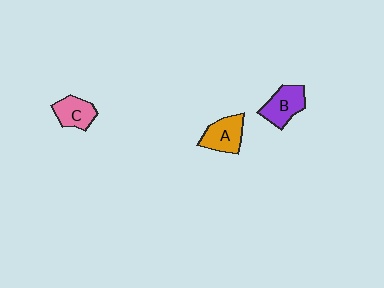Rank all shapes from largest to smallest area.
From largest to smallest: B (purple), A (orange), C (pink).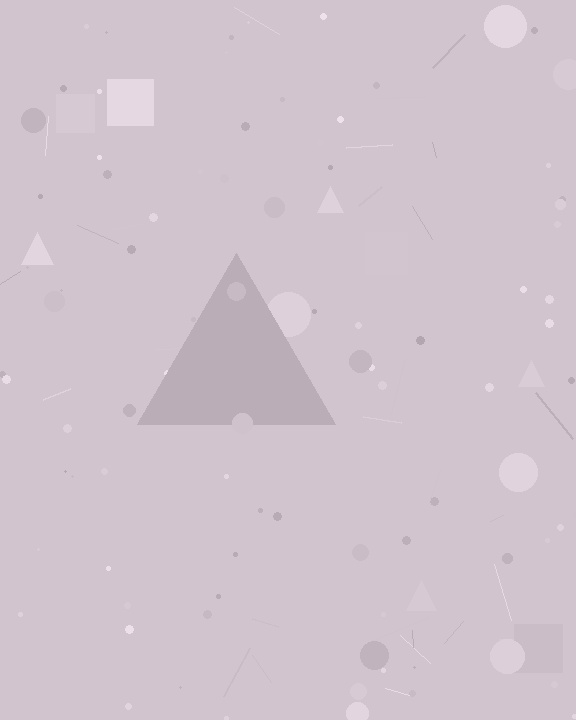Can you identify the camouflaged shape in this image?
The camouflaged shape is a triangle.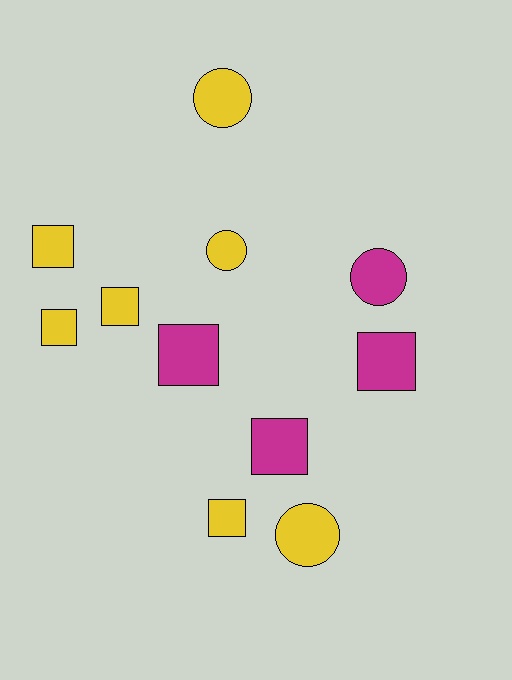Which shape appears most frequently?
Square, with 7 objects.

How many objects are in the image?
There are 11 objects.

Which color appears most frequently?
Yellow, with 7 objects.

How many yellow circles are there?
There are 3 yellow circles.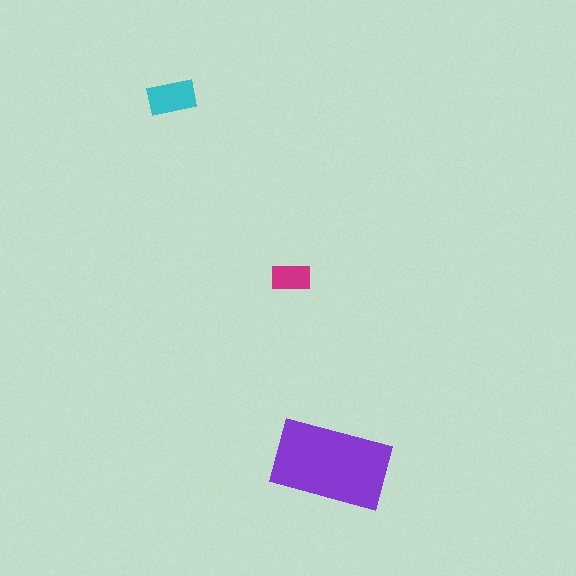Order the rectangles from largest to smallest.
the purple one, the cyan one, the magenta one.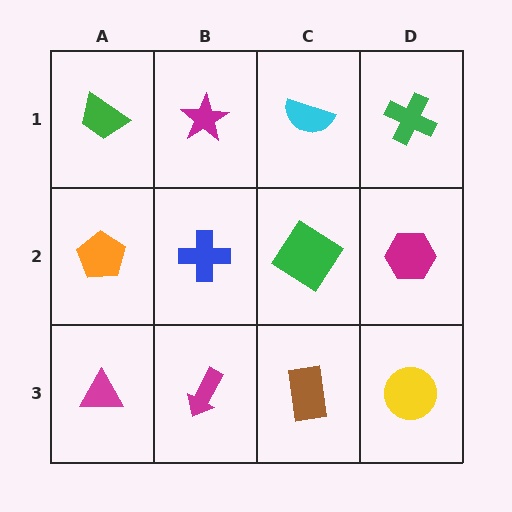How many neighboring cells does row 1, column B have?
3.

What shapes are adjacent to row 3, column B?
A blue cross (row 2, column B), a magenta triangle (row 3, column A), a brown rectangle (row 3, column C).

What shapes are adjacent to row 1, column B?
A blue cross (row 2, column B), a green trapezoid (row 1, column A), a cyan semicircle (row 1, column C).